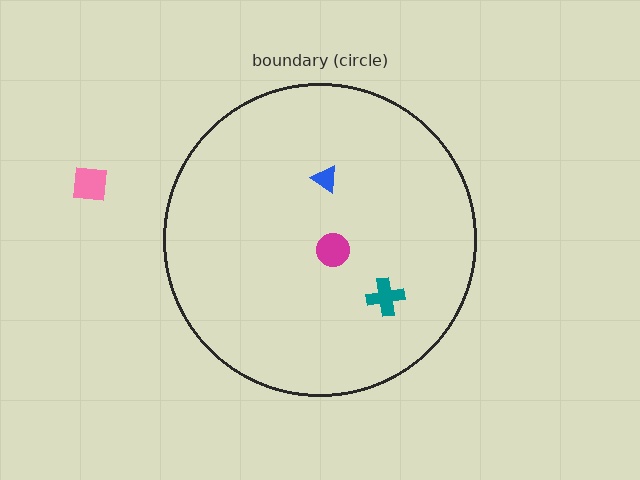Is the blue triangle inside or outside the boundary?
Inside.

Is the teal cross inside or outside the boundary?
Inside.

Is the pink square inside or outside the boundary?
Outside.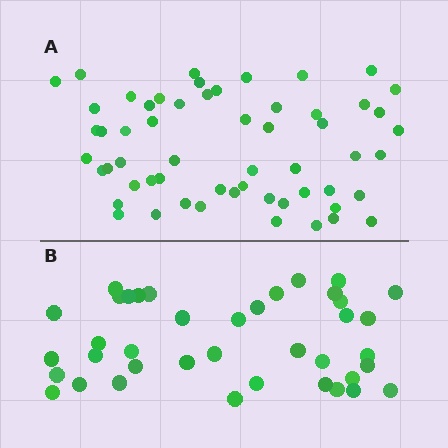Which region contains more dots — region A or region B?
Region A (the top region) has more dots.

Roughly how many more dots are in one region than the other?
Region A has approximately 20 more dots than region B.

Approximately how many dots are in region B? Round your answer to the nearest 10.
About 40 dots. (The exact count is 39, which rounds to 40.)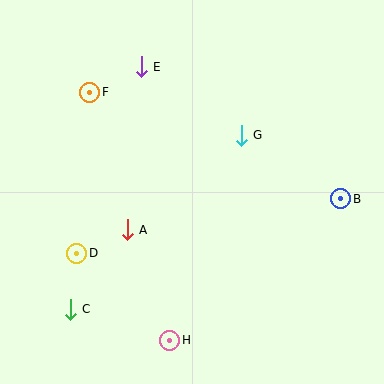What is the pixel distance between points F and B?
The distance between F and B is 273 pixels.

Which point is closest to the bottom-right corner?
Point B is closest to the bottom-right corner.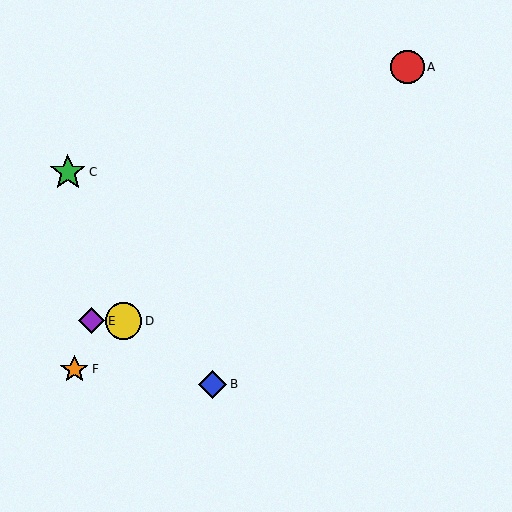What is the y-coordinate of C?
Object C is at y≈172.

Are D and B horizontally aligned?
No, D is at y≈321 and B is at y≈384.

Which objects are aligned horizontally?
Objects D, E are aligned horizontally.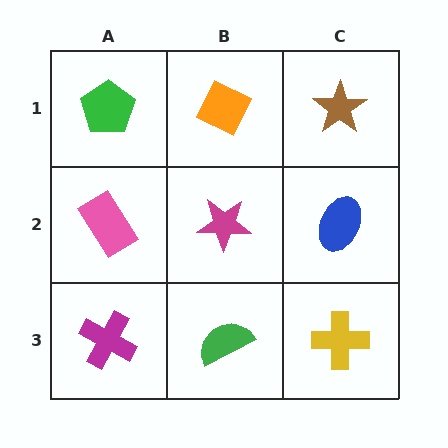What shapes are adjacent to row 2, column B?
An orange diamond (row 1, column B), a green semicircle (row 3, column B), a pink rectangle (row 2, column A), a blue ellipse (row 2, column C).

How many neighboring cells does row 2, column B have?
4.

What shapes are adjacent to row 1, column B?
A magenta star (row 2, column B), a green pentagon (row 1, column A), a brown star (row 1, column C).